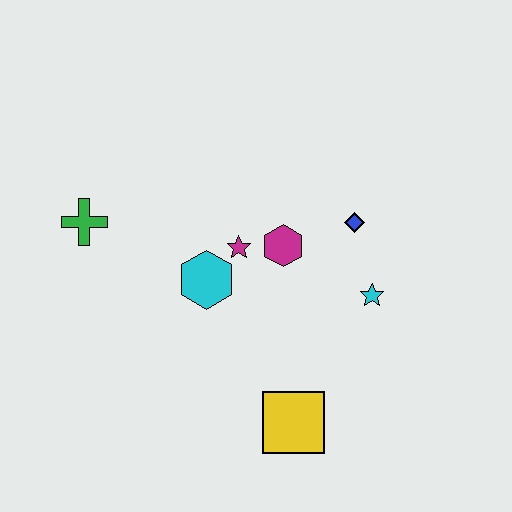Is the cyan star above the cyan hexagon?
No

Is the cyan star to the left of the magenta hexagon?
No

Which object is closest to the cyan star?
The blue diamond is closest to the cyan star.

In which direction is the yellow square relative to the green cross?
The yellow square is to the right of the green cross.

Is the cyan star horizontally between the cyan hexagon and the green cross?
No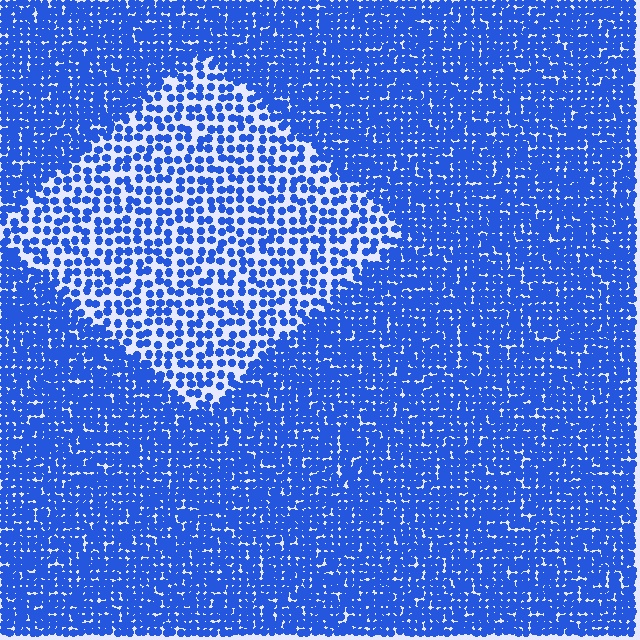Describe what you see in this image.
The image contains small blue elements arranged at two different densities. A diamond-shaped region is visible where the elements are less densely packed than the surrounding area.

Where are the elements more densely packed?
The elements are more densely packed outside the diamond boundary.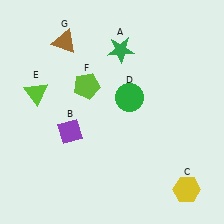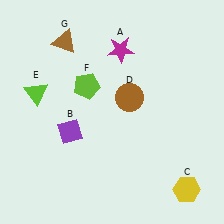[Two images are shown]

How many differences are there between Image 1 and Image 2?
There are 2 differences between the two images.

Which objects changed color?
A changed from green to magenta. D changed from green to brown.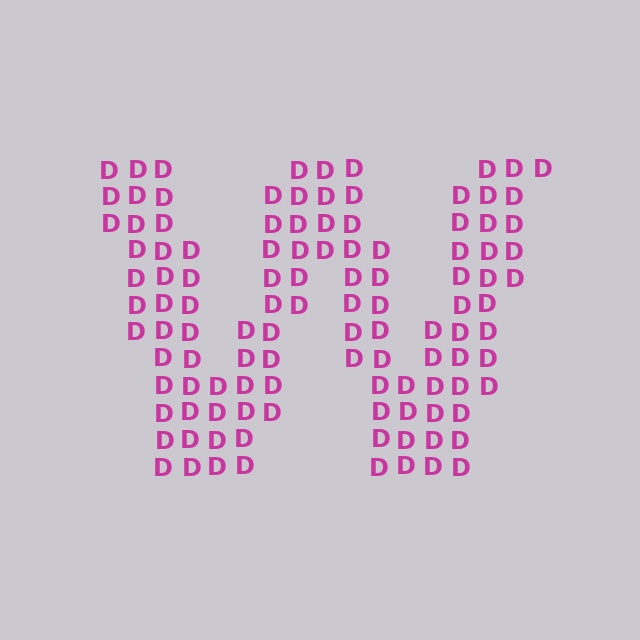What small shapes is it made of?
It is made of small letter D's.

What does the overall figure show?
The overall figure shows the letter W.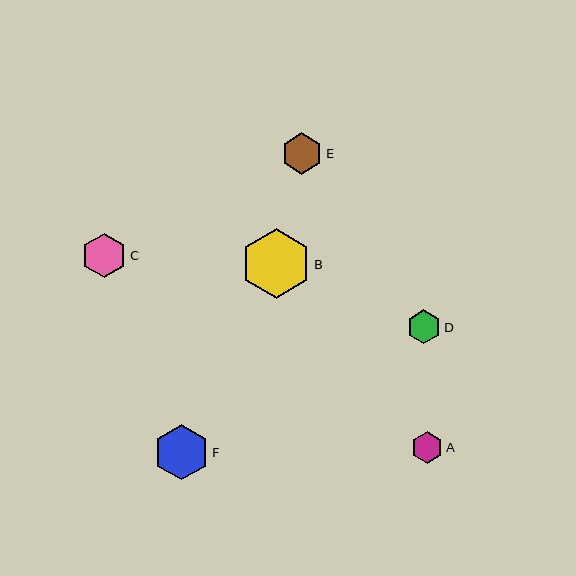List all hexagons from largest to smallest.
From largest to smallest: B, F, C, E, D, A.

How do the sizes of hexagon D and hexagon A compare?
Hexagon D and hexagon A are approximately the same size.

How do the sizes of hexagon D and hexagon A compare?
Hexagon D and hexagon A are approximately the same size.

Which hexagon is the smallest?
Hexagon A is the smallest with a size of approximately 32 pixels.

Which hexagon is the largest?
Hexagon B is the largest with a size of approximately 70 pixels.